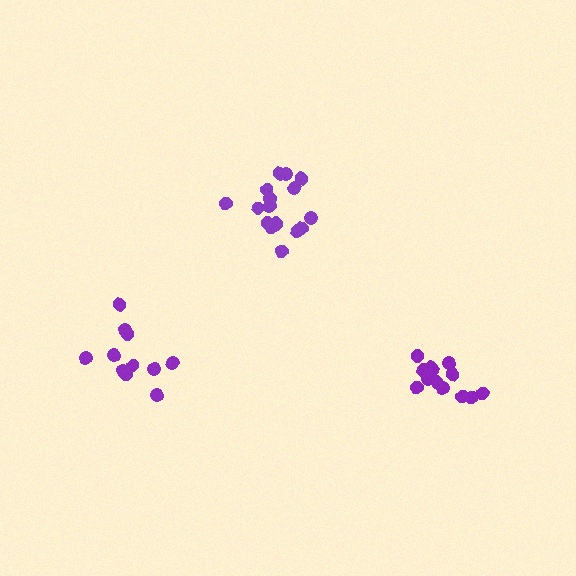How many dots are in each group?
Group 1: 16 dots, Group 2: 13 dots, Group 3: 11 dots (40 total).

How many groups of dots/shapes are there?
There are 3 groups.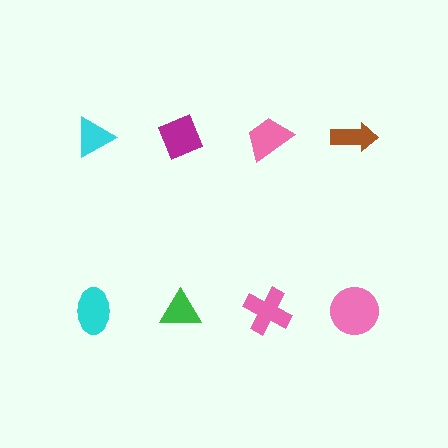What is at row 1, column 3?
A pink trapezoid.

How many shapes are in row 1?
4 shapes.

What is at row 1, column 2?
A magenta diamond.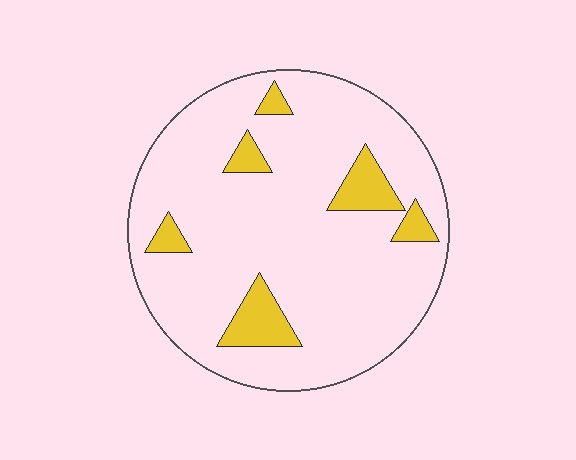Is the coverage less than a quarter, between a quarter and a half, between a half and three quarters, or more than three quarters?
Less than a quarter.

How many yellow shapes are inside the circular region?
6.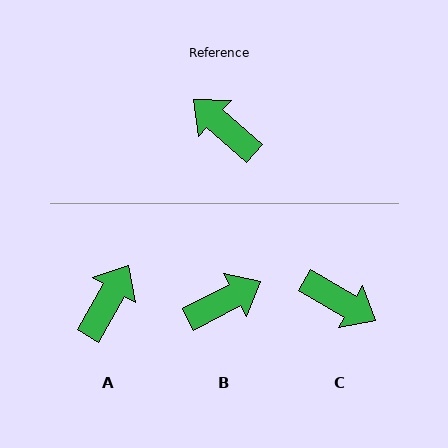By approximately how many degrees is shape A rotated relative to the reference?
Approximately 78 degrees clockwise.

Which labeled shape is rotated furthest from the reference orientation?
C, about 168 degrees away.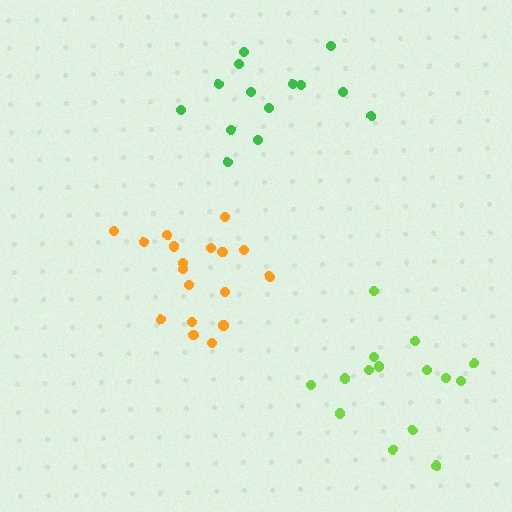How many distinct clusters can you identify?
There are 3 distinct clusters.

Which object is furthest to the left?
The orange cluster is leftmost.